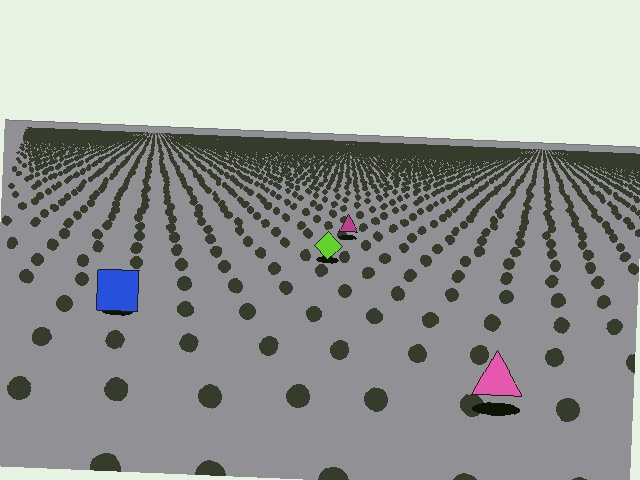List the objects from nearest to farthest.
From nearest to farthest: the pink triangle, the blue square, the lime diamond, the magenta triangle.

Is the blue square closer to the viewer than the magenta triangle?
Yes. The blue square is closer — you can tell from the texture gradient: the ground texture is coarser near it.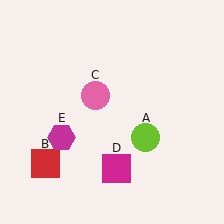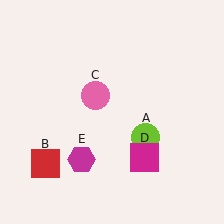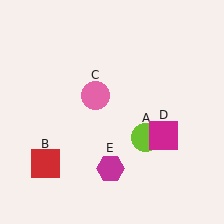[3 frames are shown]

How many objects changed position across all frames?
2 objects changed position: magenta square (object D), magenta hexagon (object E).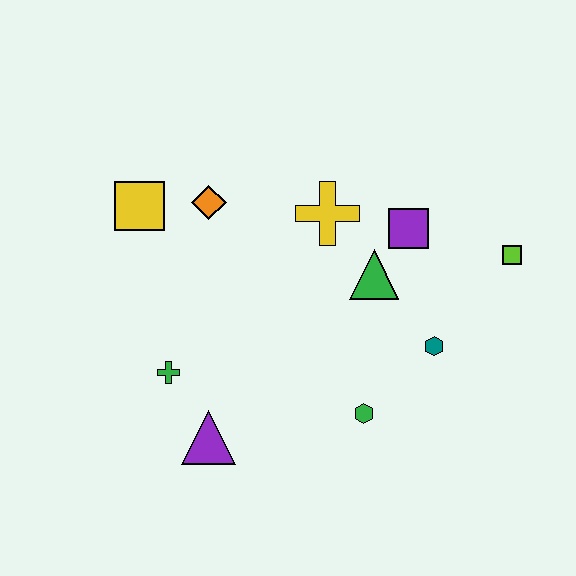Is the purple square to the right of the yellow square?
Yes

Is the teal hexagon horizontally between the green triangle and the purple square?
No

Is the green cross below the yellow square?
Yes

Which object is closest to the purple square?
The green triangle is closest to the purple square.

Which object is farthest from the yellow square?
The lime square is farthest from the yellow square.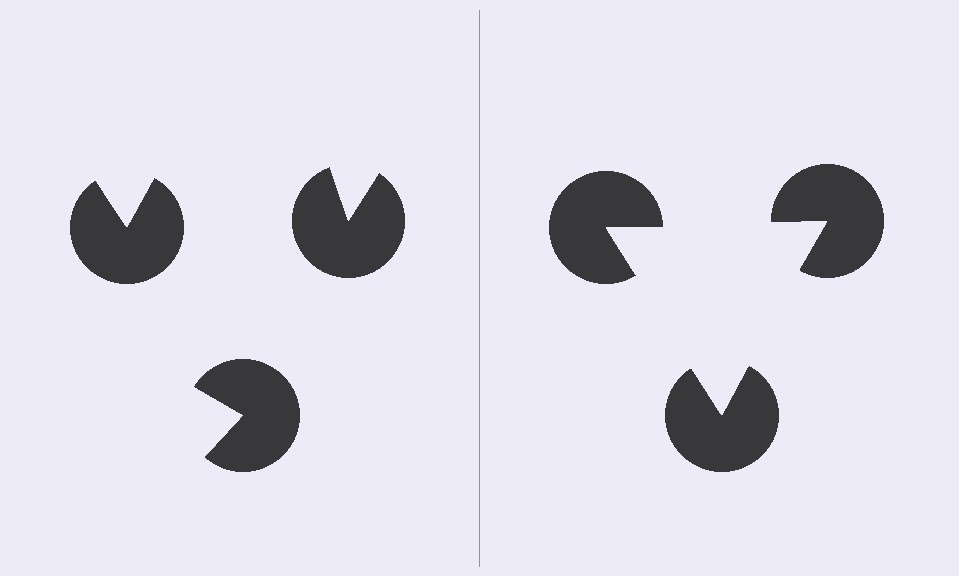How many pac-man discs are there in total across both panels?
6 — 3 on each side.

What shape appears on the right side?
An illusory triangle.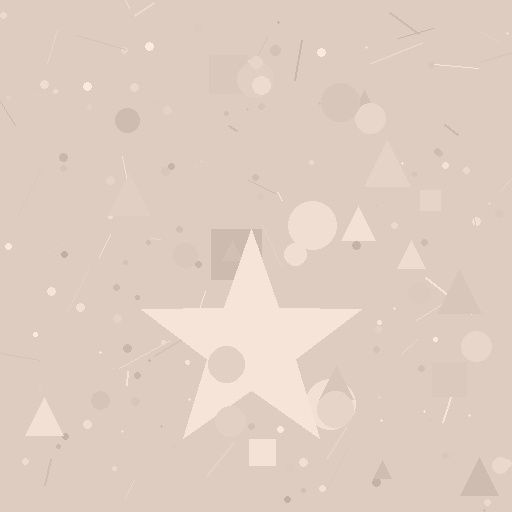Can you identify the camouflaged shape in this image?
The camouflaged shape is a star.